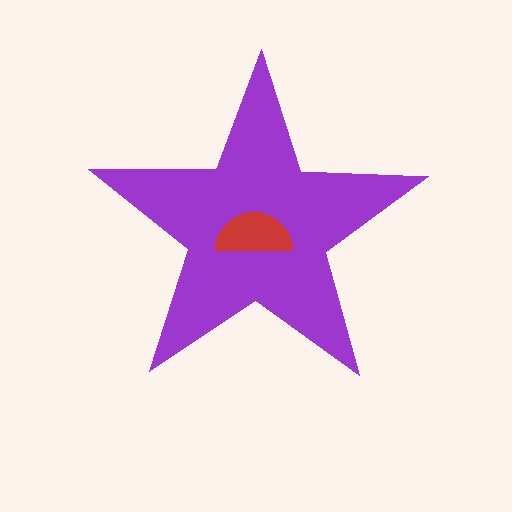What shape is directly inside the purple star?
The red semicircle.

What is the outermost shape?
The purple star.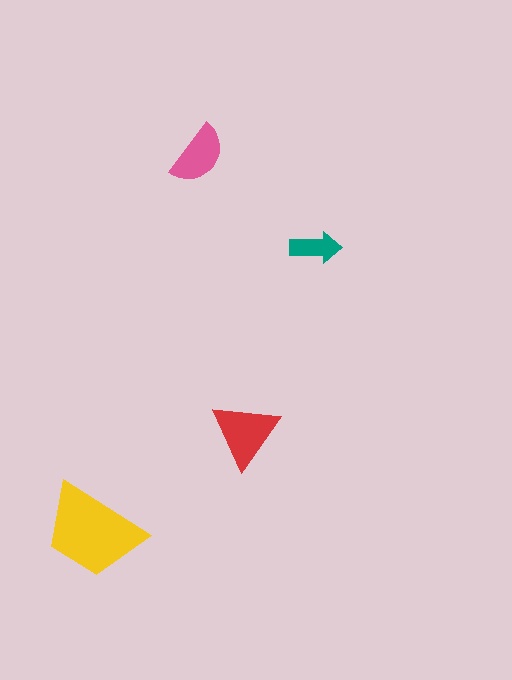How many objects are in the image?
There are 4 objects in the image.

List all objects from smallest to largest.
The teal arrow, the pink semicircle, the red triangle, the yellow trapezoid.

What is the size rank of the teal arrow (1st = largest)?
4th.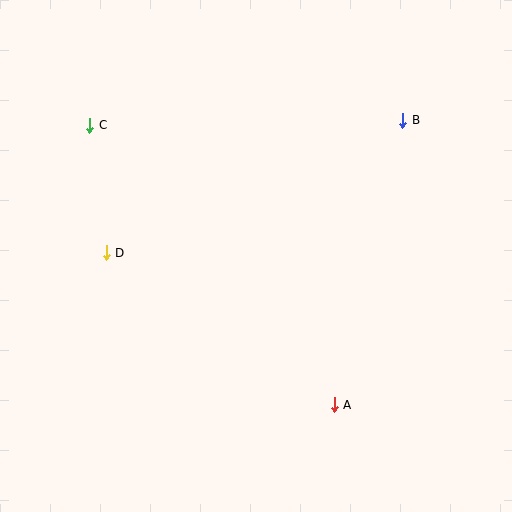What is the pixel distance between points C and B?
The distance between C and B is 313 pixels.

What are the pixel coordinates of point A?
Point A is at (334, 405).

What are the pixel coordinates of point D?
Point D is at (106, 253).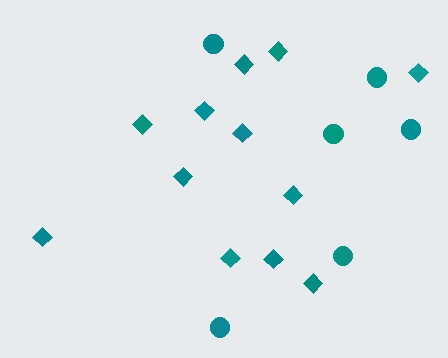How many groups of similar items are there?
There are 2 groups: one group of circles (6) and one group of diamonds (12).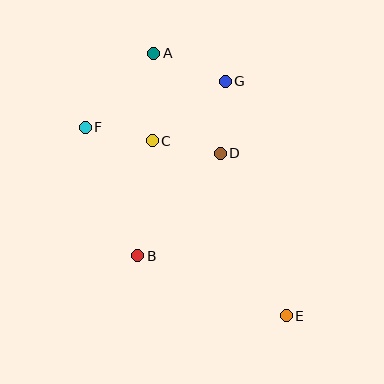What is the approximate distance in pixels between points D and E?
The distance between D and E is approximately 176 pixels.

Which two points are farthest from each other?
Points A and E are farthest from each other.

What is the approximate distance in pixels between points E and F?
The distance between E and F is approximately 276 pixels.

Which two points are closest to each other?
Points C and F are closest to each other.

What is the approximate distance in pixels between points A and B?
The distance between A and B is approximately 203 pixels.